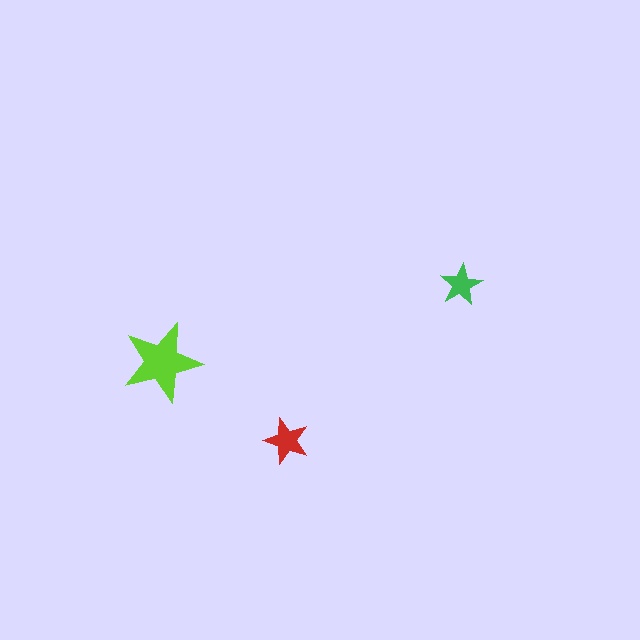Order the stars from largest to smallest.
the lime one, the red one, the green one.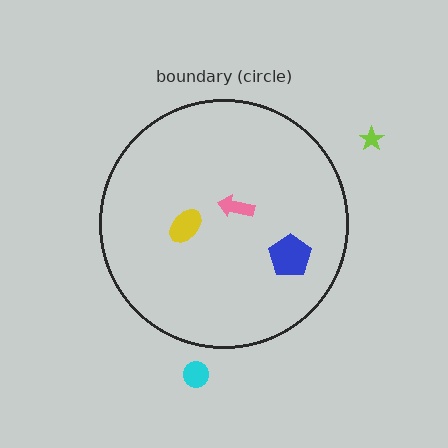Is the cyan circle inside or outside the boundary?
Outside.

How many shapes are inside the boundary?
3 inside, 2 outside.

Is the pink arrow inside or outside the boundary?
Inside.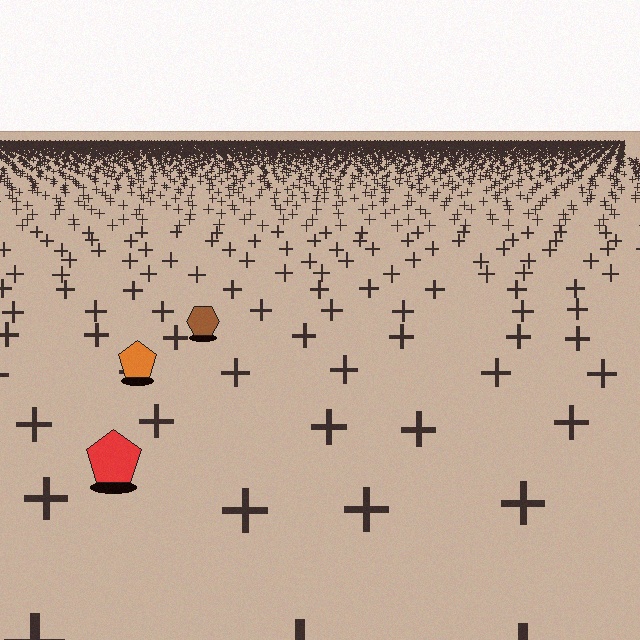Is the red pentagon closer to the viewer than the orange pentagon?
Yes. The red pentagon is closer — you can tell from the texture gradient: the ground texture is coarser near it.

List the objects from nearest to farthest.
From nearest to farthest: the red pentagon, the orange pentagon, the brown hexagon.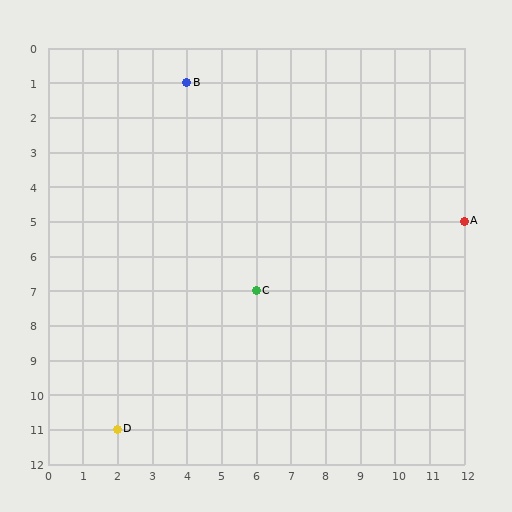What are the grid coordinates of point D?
Point D is at grid coordinates (2, 11).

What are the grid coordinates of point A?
Point A is at grid coordinates (12, 5).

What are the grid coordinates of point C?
Point C is at grid coordinates (6, 7).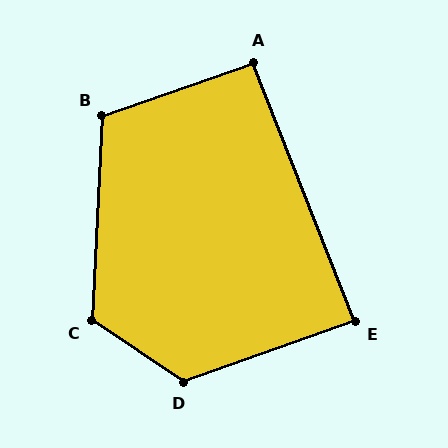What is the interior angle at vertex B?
Approximately 112 degrees (obtuse).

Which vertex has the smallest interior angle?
E, at approximately 88 degrees.